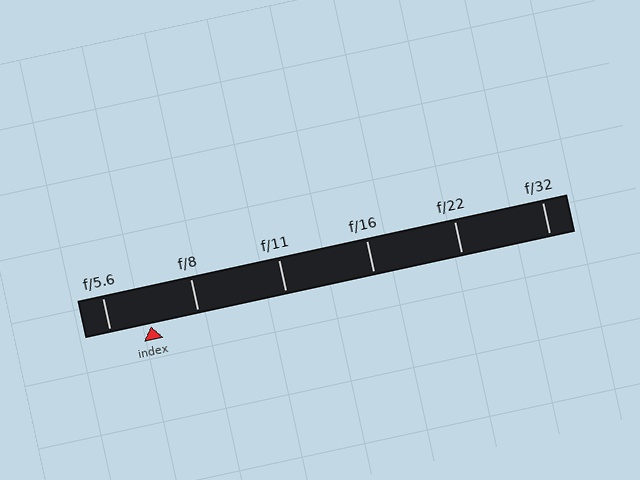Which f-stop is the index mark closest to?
The index mark is closest to f/5.6.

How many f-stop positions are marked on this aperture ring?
There are 6 f-stop positions marked.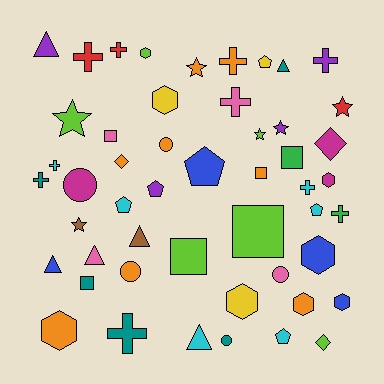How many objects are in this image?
There are 50 objects.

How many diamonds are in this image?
There are 3 diamonds.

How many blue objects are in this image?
There are 4 blue objects.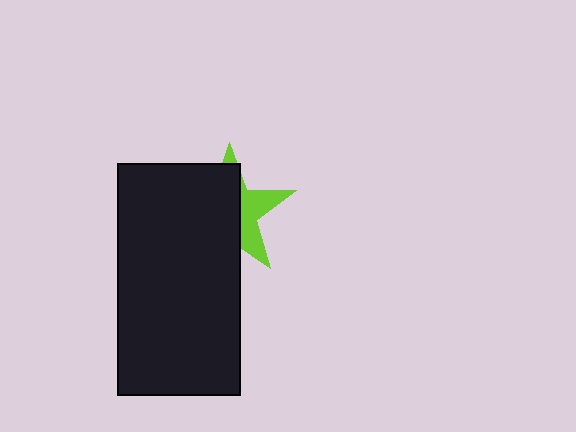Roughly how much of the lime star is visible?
A small part of it is visible (roughly 36%).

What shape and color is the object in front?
The object in front is a black rectangle.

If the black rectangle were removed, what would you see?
You would see the complete lime star.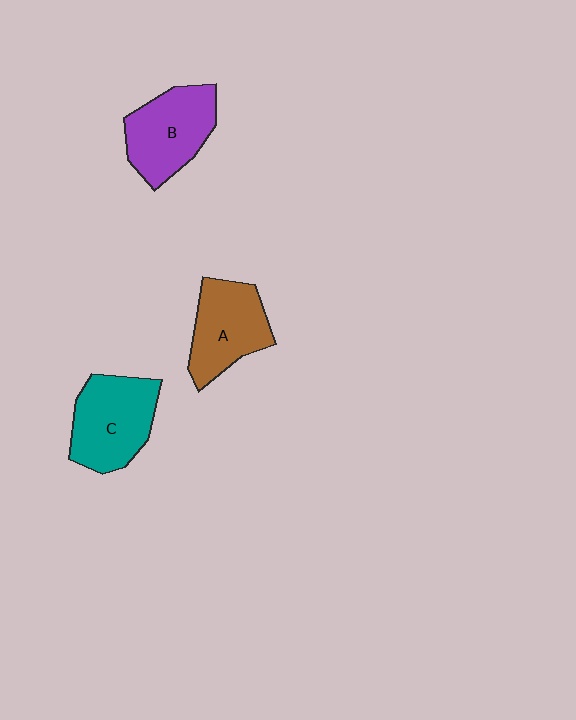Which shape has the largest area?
Shape C (teal).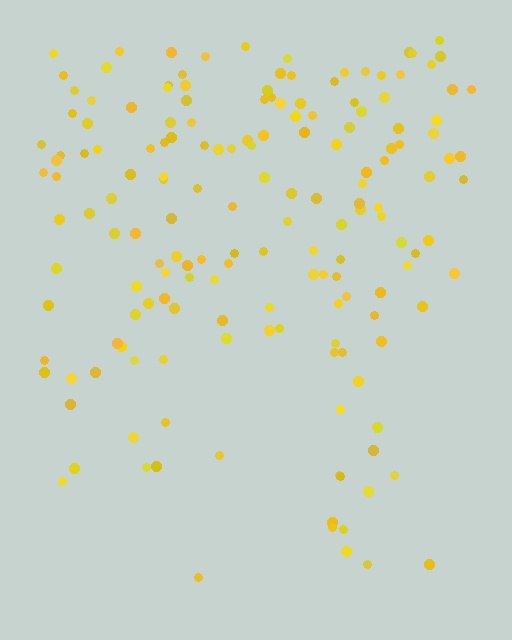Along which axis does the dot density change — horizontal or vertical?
Vertical.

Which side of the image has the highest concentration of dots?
The top.